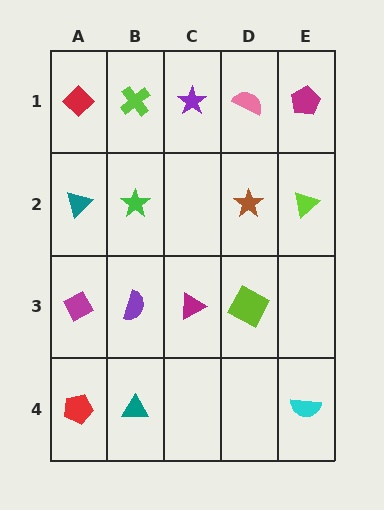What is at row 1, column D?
A pink semicircle.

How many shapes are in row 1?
5 shapes.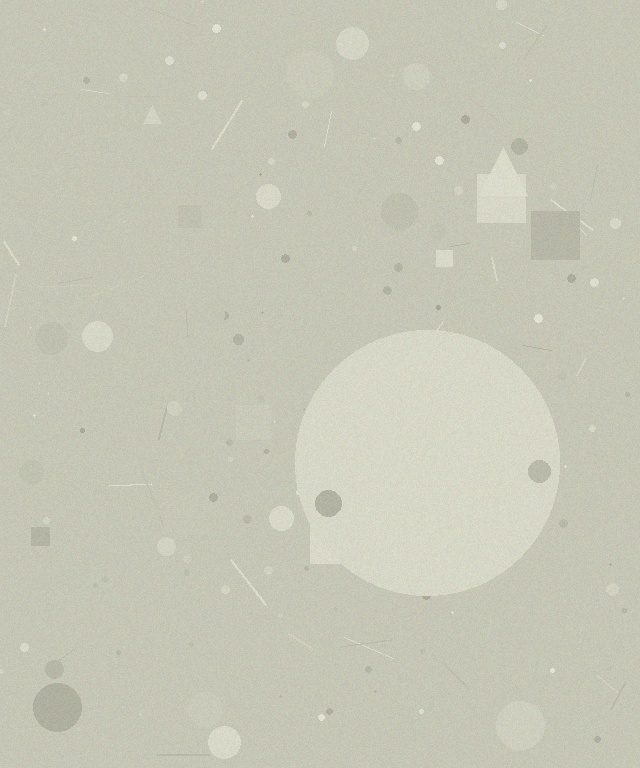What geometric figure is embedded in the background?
A circle is embedded in the background.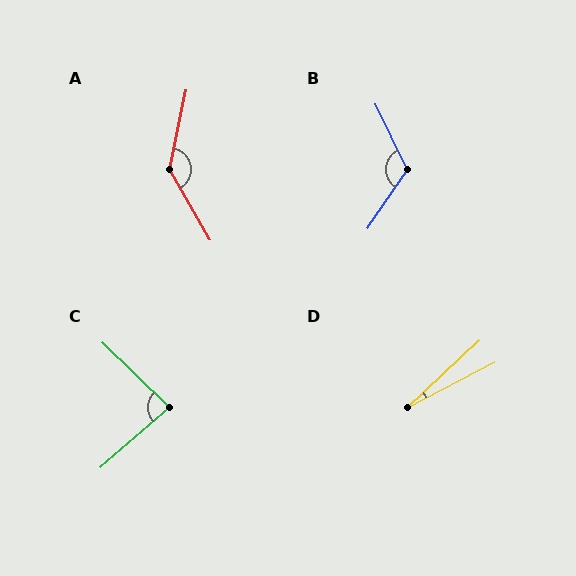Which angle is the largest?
A, at approximately 138 degrees.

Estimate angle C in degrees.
Approximately 85 degrees.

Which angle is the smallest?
D, at approximately 15 degrees.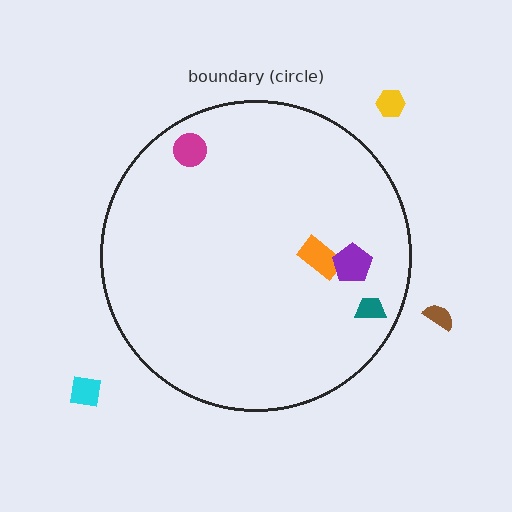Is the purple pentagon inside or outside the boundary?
Inside.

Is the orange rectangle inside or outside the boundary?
Inside.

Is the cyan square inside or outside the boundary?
Outside.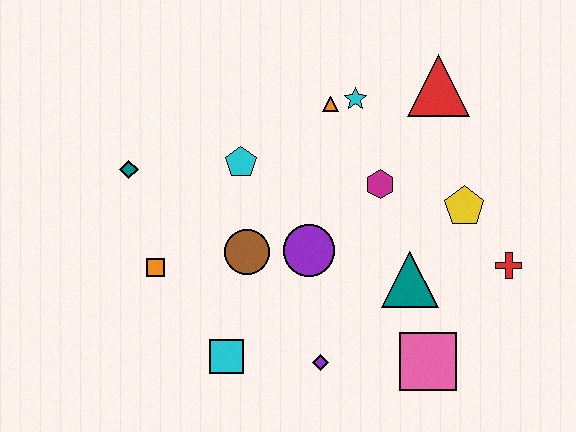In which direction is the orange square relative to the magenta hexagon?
The orange square is to the left of the magenta hexagon.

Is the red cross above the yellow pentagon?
No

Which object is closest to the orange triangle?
The cyan star is closest to the orange triangle.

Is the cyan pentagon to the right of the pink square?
No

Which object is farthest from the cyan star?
The cyan square is farthest from the cyan star.